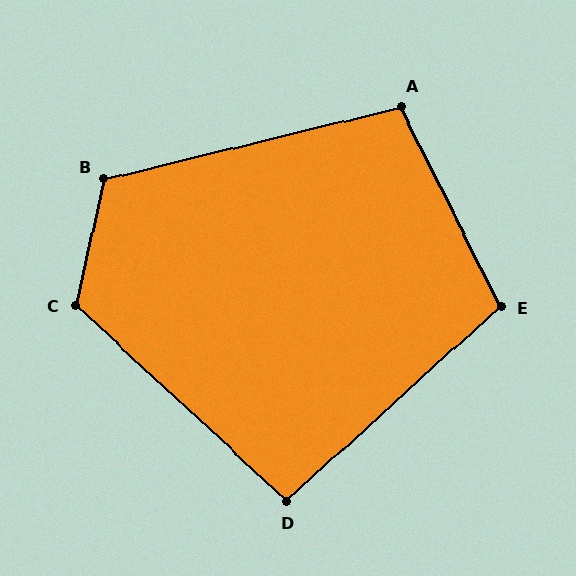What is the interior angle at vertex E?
Approximately 106 degrees (obtuse).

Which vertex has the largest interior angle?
C, at approximately 120 degrees.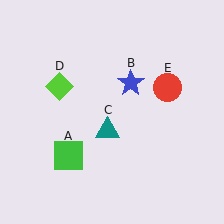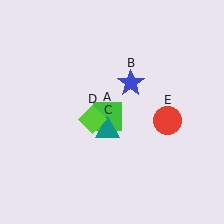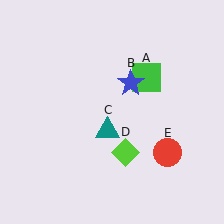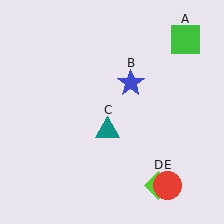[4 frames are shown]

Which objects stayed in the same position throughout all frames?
Blue star (object B) and teal triangle (object C) remained stationary.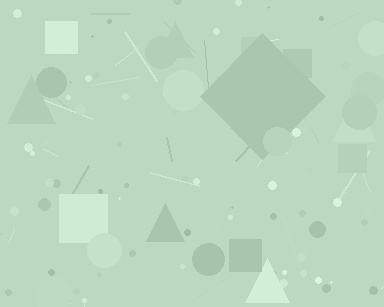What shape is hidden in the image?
A diamond is hidden in the image.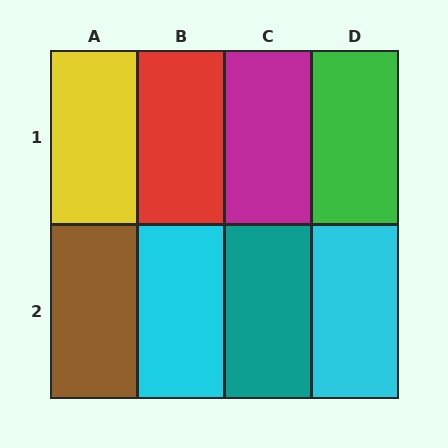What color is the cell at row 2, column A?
Brown.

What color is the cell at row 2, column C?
Teal.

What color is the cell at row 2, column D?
Cyan.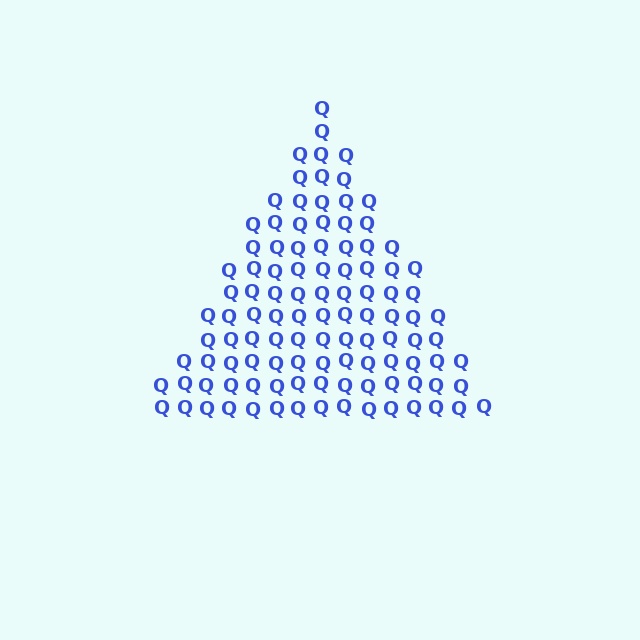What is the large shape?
The large shape is a triangle.